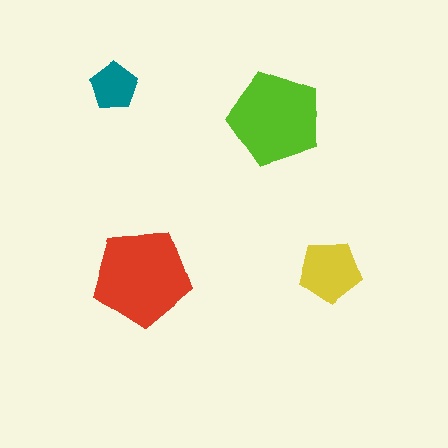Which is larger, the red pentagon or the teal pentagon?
The red one.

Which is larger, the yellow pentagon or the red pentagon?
The red one.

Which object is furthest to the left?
The teal pentagon is leftmost.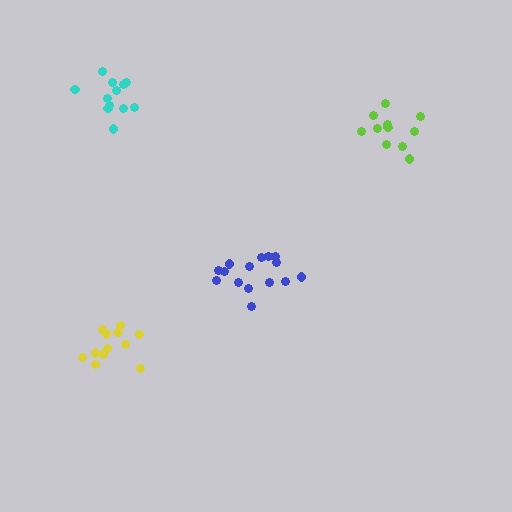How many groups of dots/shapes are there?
There are 4 groups.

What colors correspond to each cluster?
The clusters are colored: blue, yellow, cyan, lime.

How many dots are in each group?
Group 1: 15 dots, Group 2: 12 dots, Group 3: 12 dots, Group 4: 11 dots (50 total).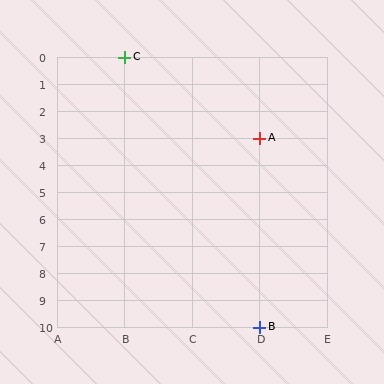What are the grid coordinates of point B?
Point B is at grid coordinates (D, 10).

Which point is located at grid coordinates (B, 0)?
Point C is at (B, 0).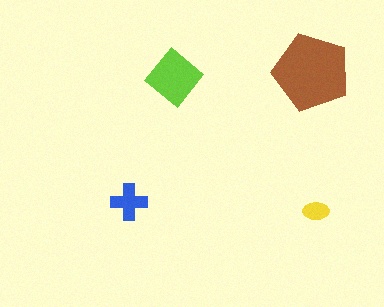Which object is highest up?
The brown pentagon is topmost.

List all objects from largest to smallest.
The brown pentagon, the lime diamond, the blue cross, the yellow ellipse.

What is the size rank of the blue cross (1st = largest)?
3rd.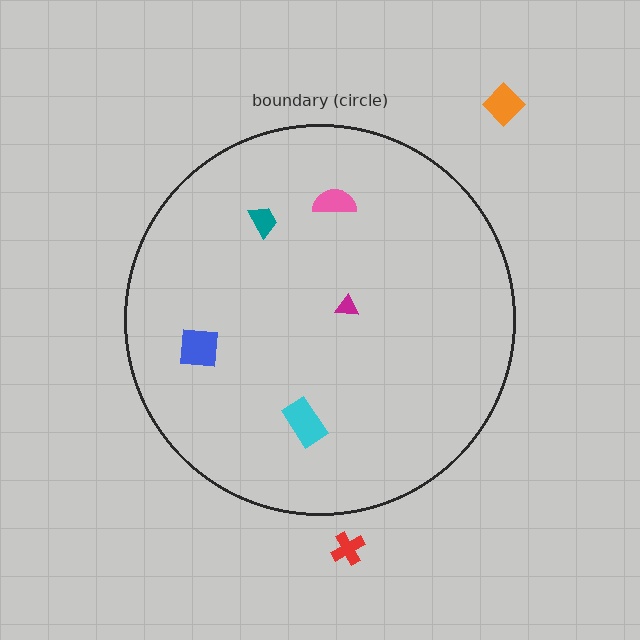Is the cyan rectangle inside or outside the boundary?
Inside.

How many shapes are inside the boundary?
5 inside, 2 outside.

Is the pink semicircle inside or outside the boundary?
Inside.